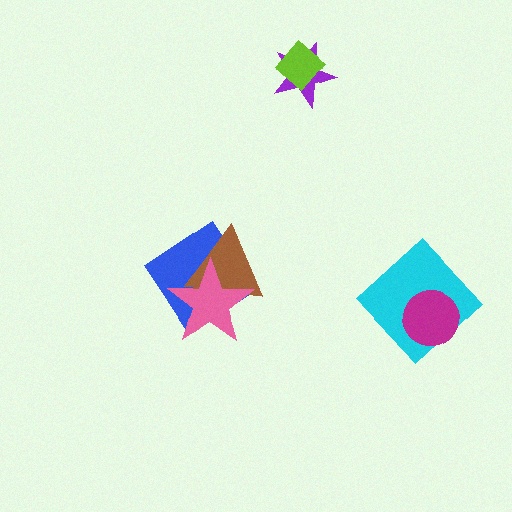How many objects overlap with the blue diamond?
2 objects overlap with the blue diamond.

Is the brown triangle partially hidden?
Yes, it is partially covered by another shape.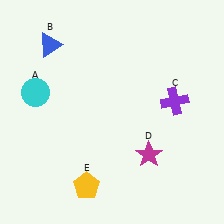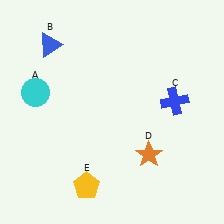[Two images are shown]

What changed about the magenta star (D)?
In Image 1, D is magenta. In Image 2, it changed to orange.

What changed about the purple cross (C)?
In Image 1, C is purple. In Image 2, it changed to blue.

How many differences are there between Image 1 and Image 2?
There are 2 differences between the two images.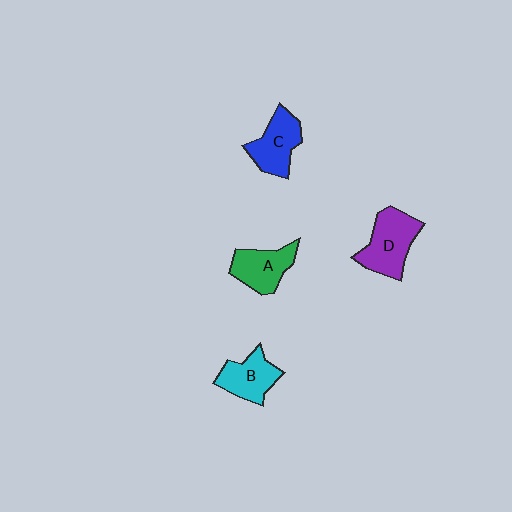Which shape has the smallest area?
Shape B (cyan).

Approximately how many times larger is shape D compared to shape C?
Approximately 1.2 times.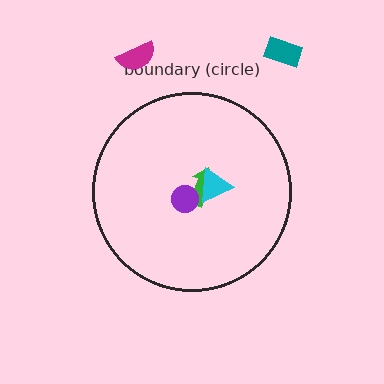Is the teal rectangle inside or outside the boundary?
Outside.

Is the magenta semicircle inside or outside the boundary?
Outside.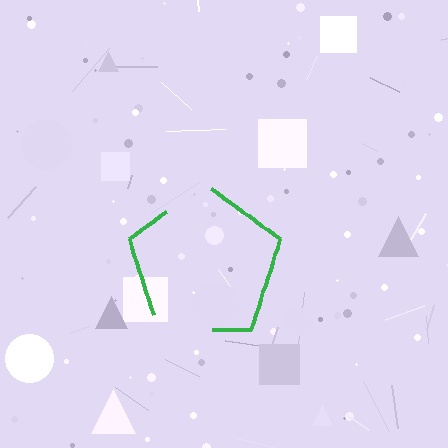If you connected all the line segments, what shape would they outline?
They would outline a pentagon.